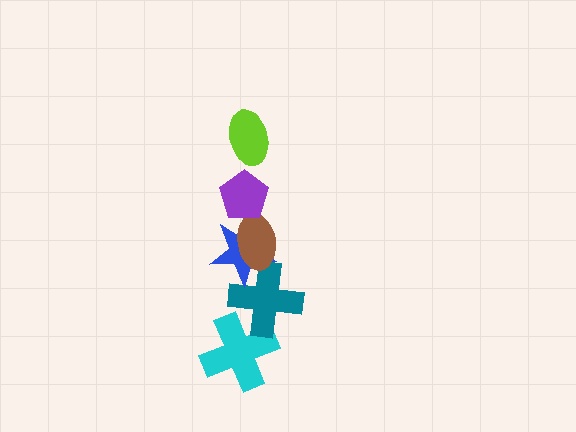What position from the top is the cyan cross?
The cyan cross is 6th from the top.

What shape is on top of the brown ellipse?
The purple pentagon is on top of the brown ellipse.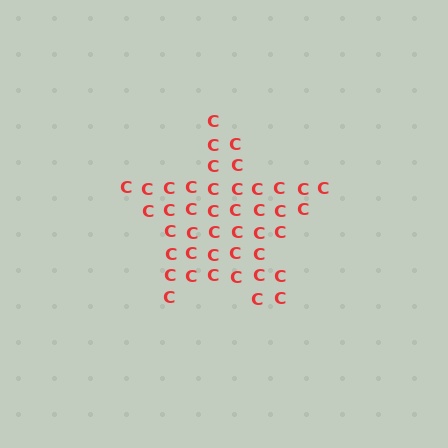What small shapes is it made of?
It is made of small letter C's.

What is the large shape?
The large shape is a star.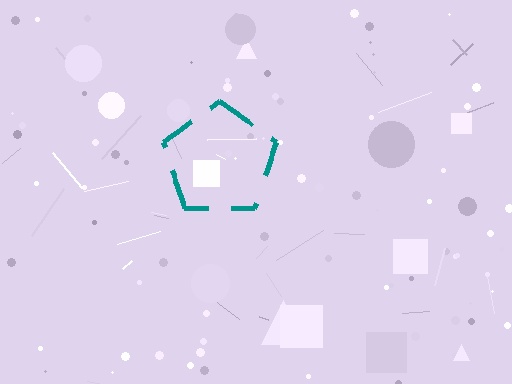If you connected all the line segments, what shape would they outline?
They would outline a pentagon.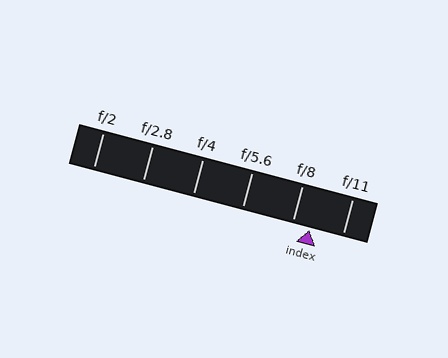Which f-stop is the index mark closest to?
The index mark is closest to f/8.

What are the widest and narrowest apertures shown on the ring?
The widest aperture shown is f/2 and the narrowest is f/11.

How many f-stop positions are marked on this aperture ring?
There are 6 f-stop positions marked.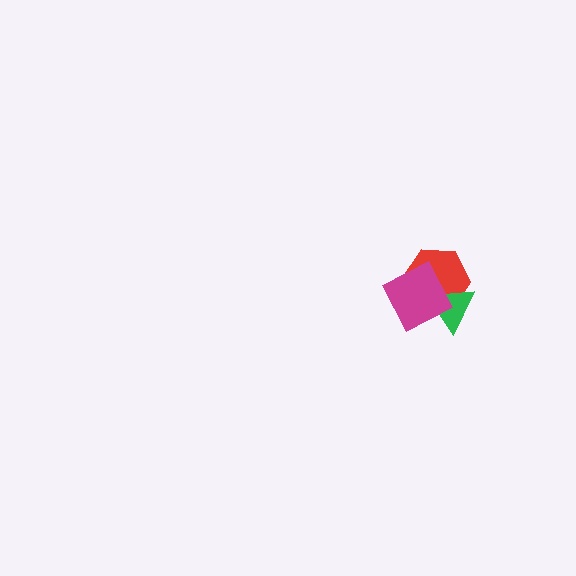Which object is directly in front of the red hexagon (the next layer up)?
The green triangle is directly in front of the red hexagon.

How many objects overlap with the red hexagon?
2 objects overlap with the red hexagon.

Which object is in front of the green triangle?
The magenta square is in front of the green triangle.